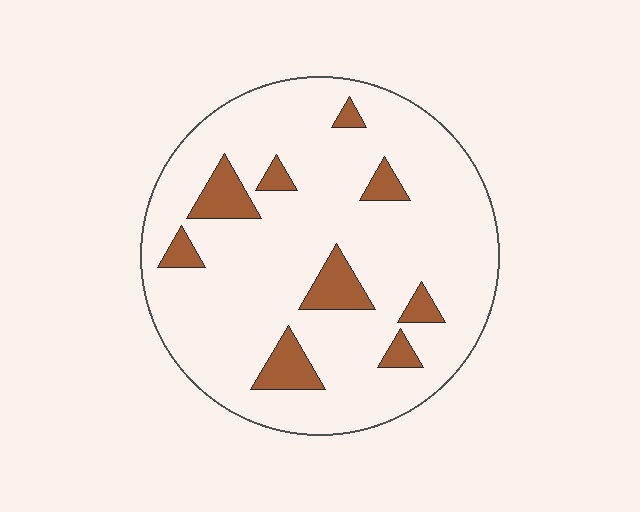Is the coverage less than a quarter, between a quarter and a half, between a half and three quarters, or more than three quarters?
Less than a quarter.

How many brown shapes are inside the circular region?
9.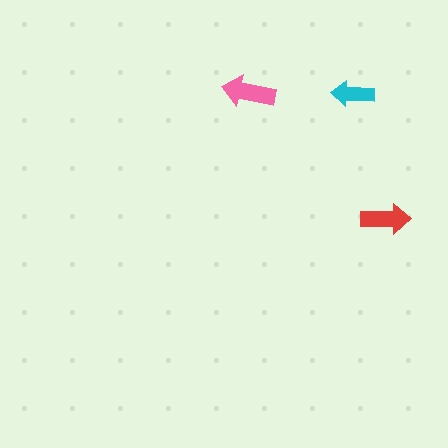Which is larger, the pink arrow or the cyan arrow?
The pink one.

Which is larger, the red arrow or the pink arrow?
The pink one.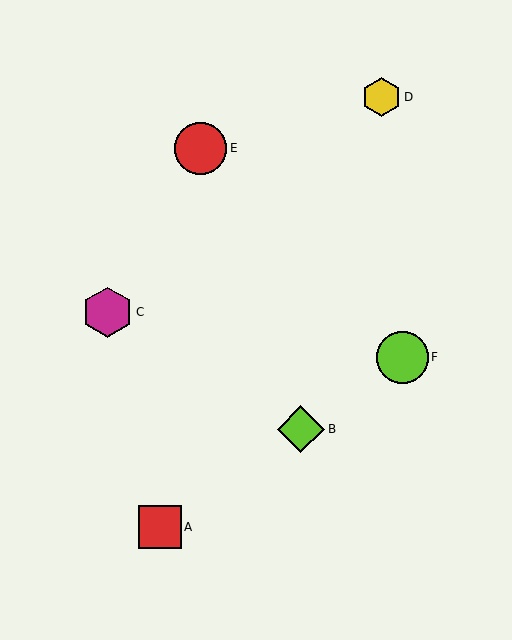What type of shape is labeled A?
Shape A is a red square.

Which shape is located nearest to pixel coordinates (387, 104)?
The yellow hexagon (labeled D) at (381, 97) is nearest to that location.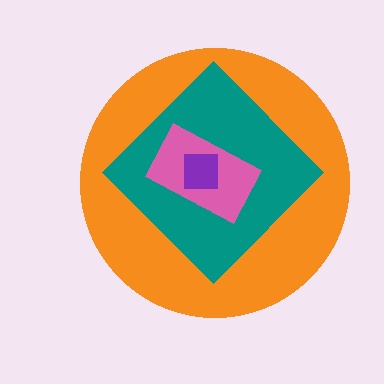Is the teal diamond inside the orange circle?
Yes.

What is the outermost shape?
The orange circle.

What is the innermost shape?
The purple square.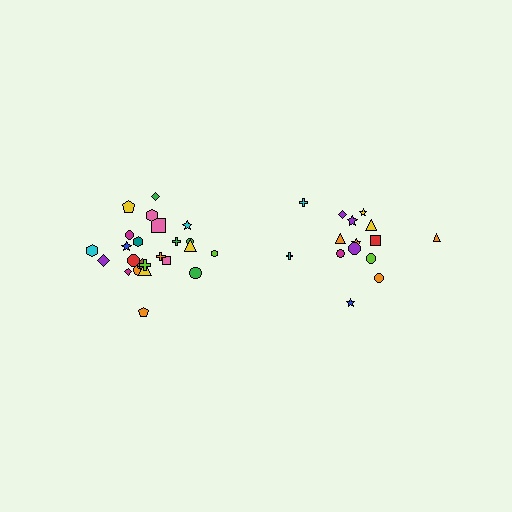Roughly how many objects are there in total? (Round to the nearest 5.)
Roughly 40 objects in total.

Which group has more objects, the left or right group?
The left group.